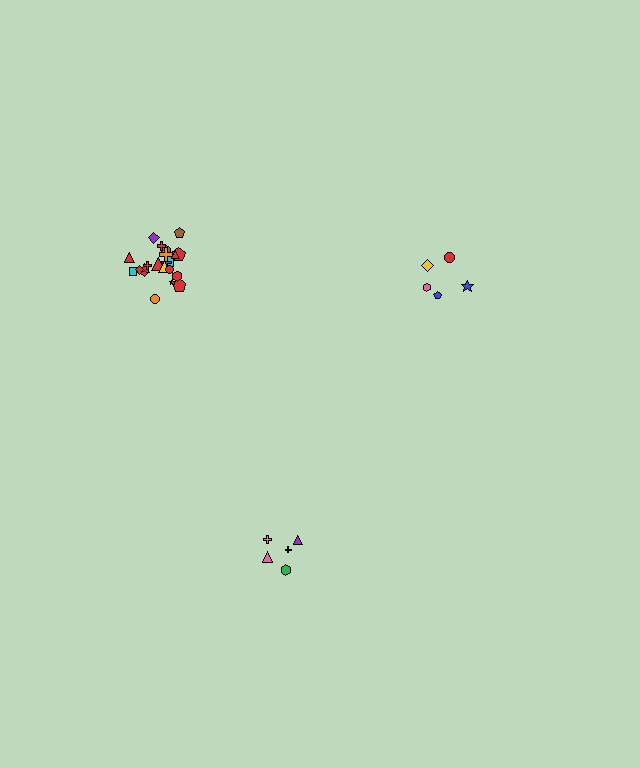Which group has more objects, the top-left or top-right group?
The top-left group.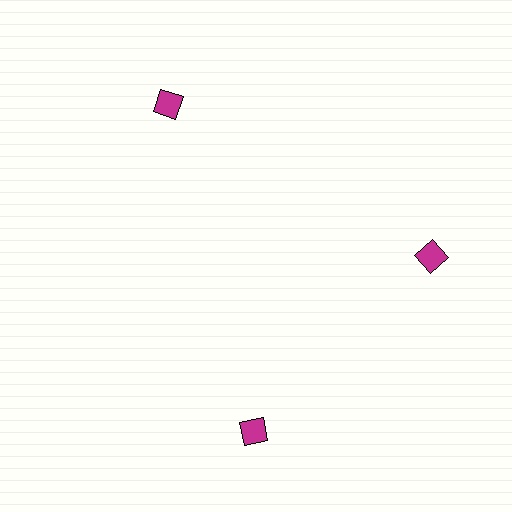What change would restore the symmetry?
The symmetry would be restored by rotating it back into even spacing with its neighbors so that all 3 squares sit at equal angles and equal distance from the center.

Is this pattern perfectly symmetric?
No. The 3 magenta squares are arranged in a ring, but one element near the 7 o'clock position is rotated out of alignment along the ring, breaking the 3-fold rotational symmetry.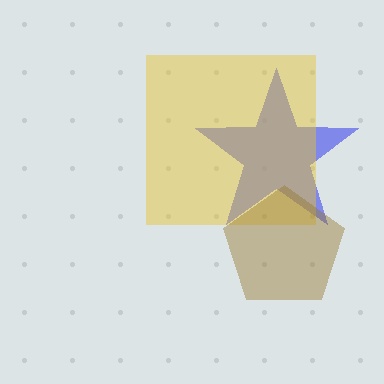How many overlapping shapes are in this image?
There are 3 overlapping shapes in the image.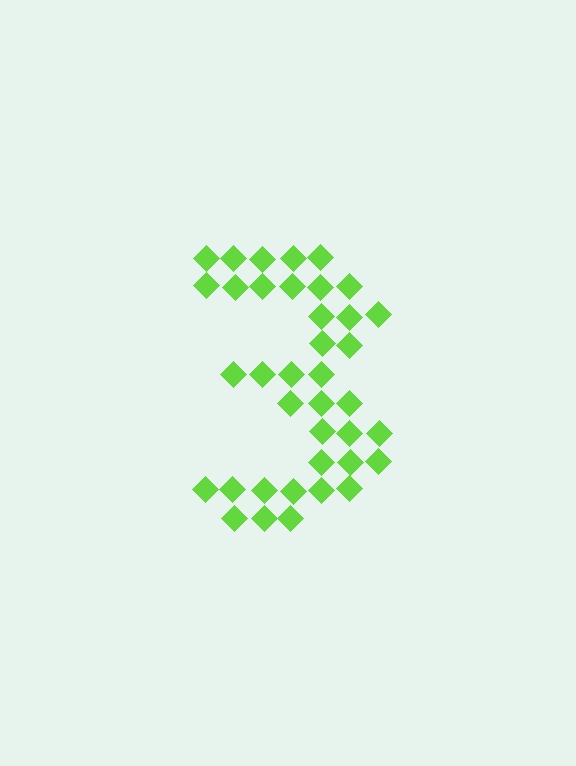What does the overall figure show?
The overall figure shows the digit 3.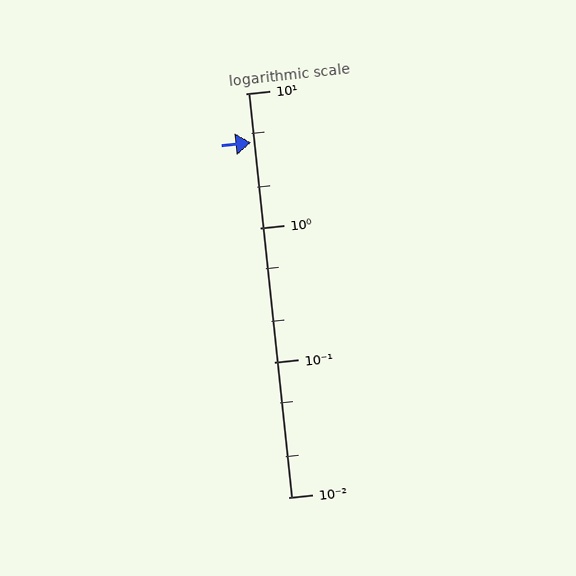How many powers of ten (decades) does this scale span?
The scale spans 3 decades, from 0.01 to 10.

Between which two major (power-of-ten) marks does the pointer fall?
The pointer is between 1 and 10.